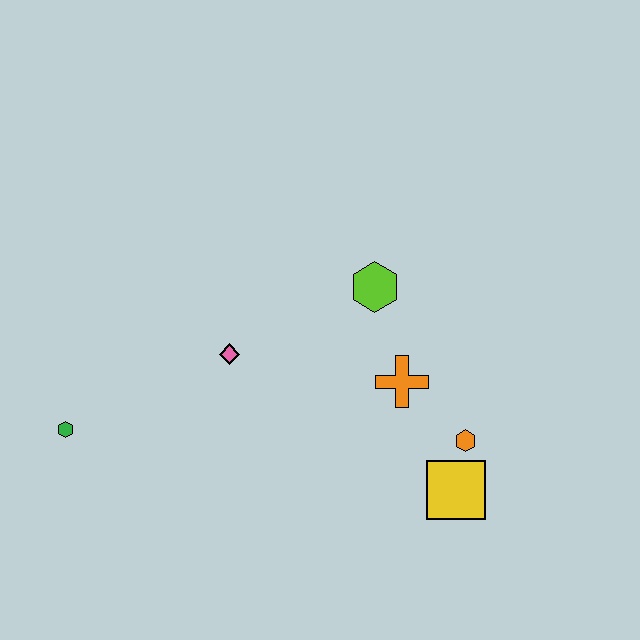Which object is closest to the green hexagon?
The pink diamond is closest to the green hexagon.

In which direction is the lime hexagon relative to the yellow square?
The lime hexagon is above the yellow square.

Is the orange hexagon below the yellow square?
No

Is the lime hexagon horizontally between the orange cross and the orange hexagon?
No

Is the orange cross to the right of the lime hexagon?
Yes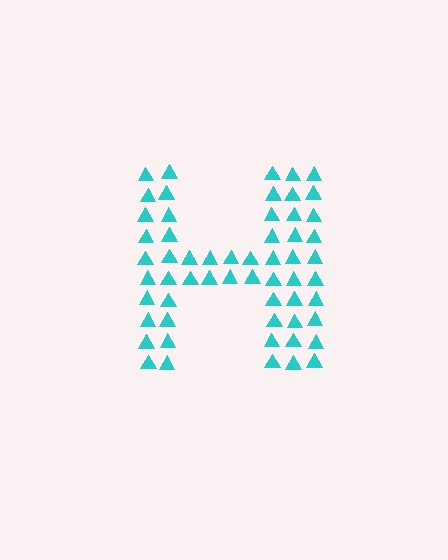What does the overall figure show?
The overall figure shows the letter H.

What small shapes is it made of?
It is made of small triangles.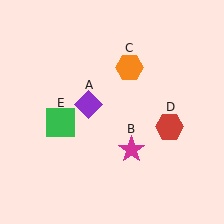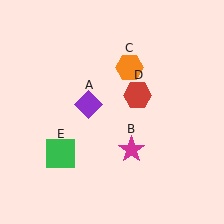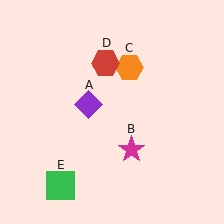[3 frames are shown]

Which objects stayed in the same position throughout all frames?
Purple diamond (object A) and magenta star (object B) and orange hexagon (object C) remained stationary.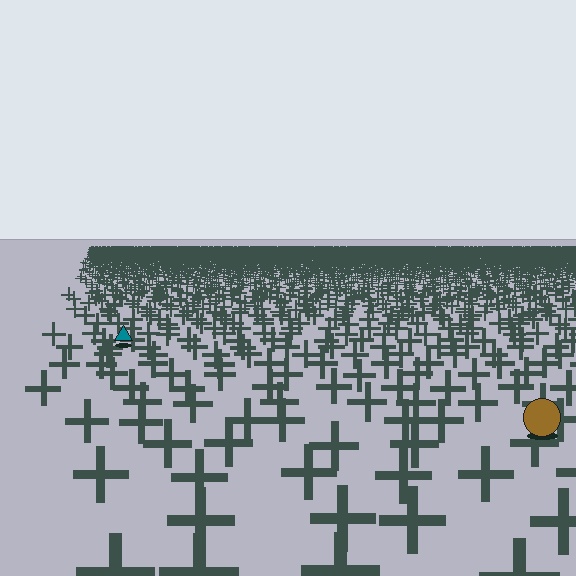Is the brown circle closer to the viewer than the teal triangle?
Yes. The brown circle is closer — you can tell from the texture gradient: the ground texture is coarser near it.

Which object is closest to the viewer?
The brown circle is closest. The texture marks near it are larger and more spread out.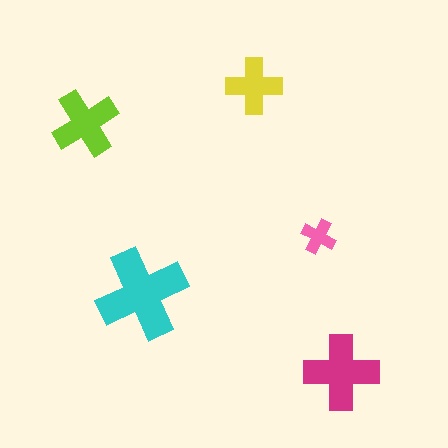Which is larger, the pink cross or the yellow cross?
The yellow one.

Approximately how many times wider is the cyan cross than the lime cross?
About 1.5 times wider.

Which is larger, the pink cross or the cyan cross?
The cyan one.